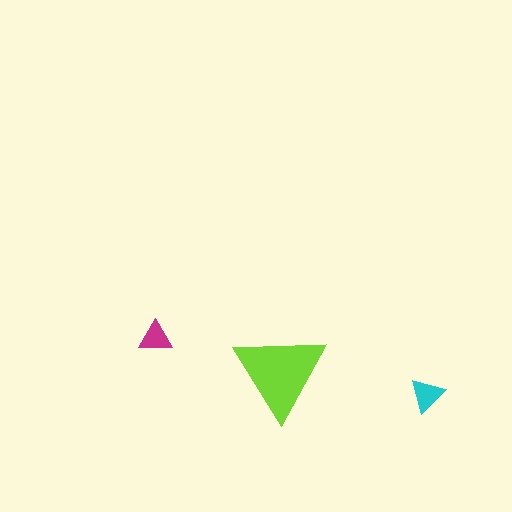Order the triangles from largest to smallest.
the lime one, the cyan one, the magenta one.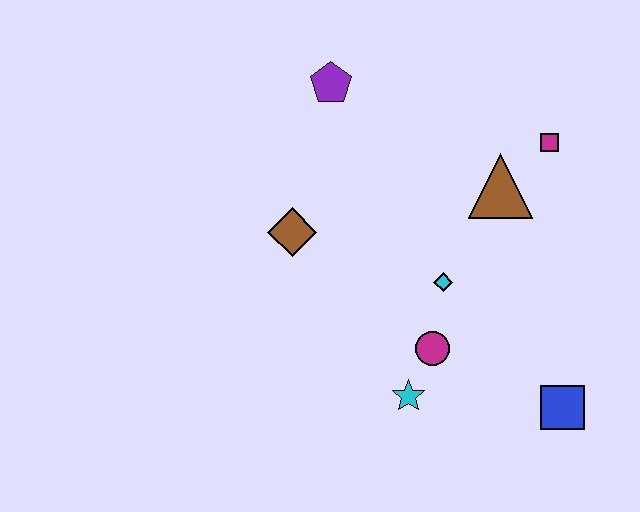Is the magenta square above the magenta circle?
Yes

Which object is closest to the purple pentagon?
The brown diamond is closest to the purple pentagon.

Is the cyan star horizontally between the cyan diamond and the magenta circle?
No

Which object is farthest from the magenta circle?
The purple pentagon is farthest from the magenta circle.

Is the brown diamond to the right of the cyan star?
No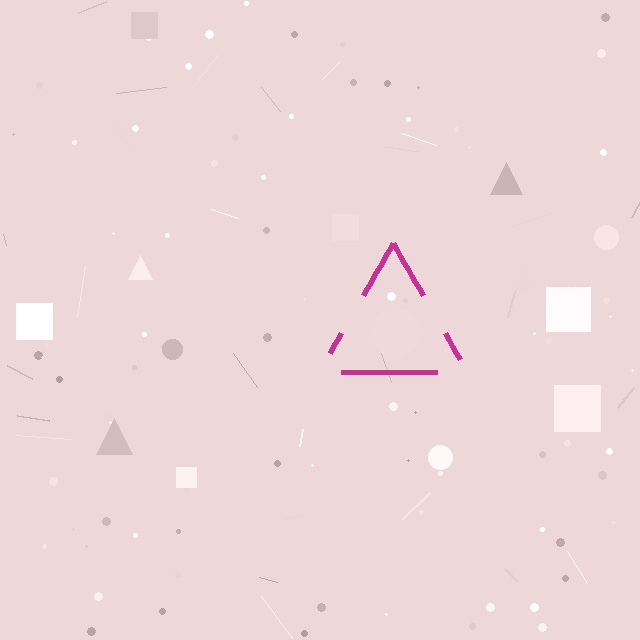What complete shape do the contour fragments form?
The contour fragments form a triangle.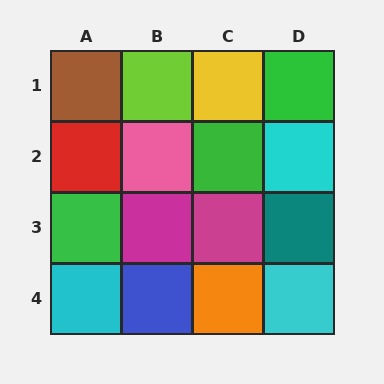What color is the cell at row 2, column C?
Green.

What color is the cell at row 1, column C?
Yellow.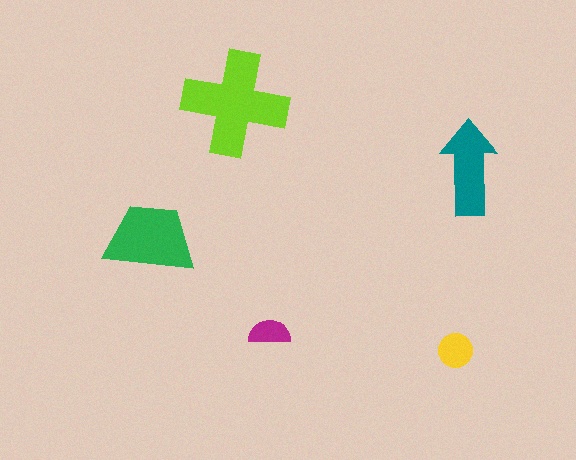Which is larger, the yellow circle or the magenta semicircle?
The yellow circle.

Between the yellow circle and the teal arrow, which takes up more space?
The teal arrow.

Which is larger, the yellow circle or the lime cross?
The lime cross.